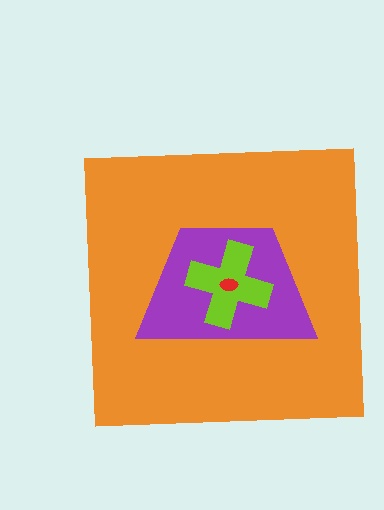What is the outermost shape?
The orange square.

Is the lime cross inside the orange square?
Yes.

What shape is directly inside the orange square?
The purple trapezoid.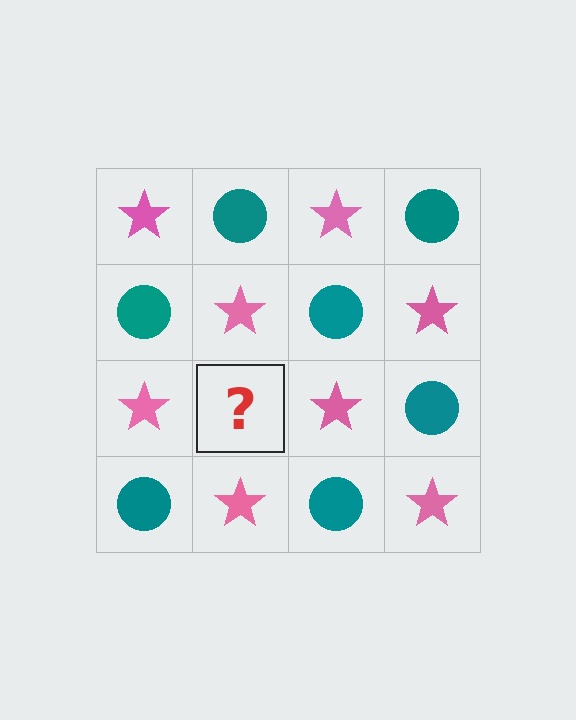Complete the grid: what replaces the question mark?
The question mark should be replaced with a teal circle.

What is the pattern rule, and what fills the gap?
The rule is that it alternates pink star and teal circle in a checkerboard pattern. The gap should be filled with a teal circle.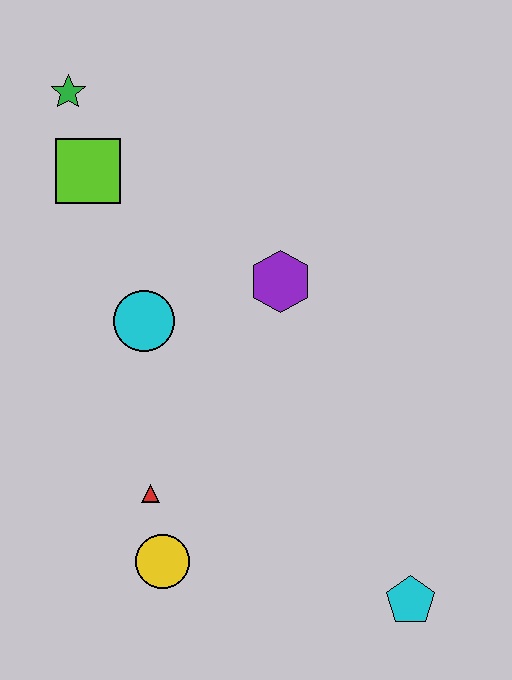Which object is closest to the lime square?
The green star is closest to the lime square.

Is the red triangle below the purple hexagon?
Yes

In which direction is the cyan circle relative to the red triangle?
The cyan circle is above the red triangle.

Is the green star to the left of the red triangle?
Yes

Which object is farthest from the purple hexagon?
The cyan pentagon is farthest from the purple hexagon.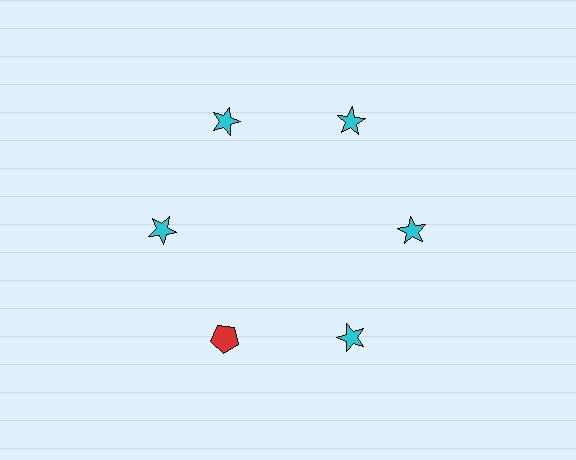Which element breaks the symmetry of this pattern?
The red pentagon at roughly the 7 o'clock position breaks the symmetry. All other shapes are cyan stars.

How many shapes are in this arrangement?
There are 6 shapes arranged in a ring pattern.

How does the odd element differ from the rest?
It differs in both color (red instead of cyan) and shape (pentagon instead of star).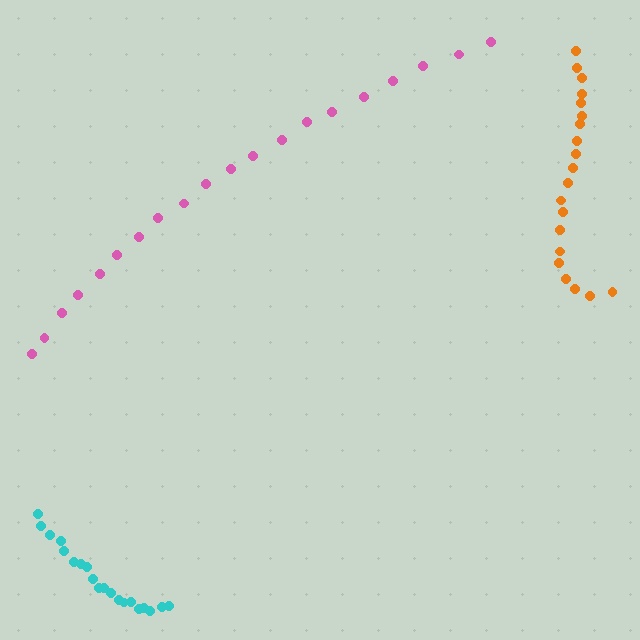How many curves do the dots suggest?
There are 3 distinct paths.